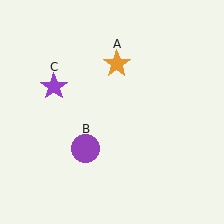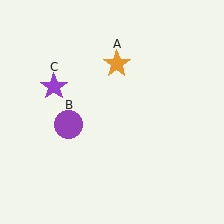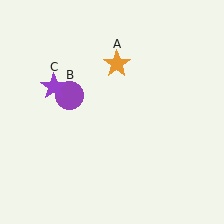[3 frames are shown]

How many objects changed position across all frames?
1 object changed position: purple circle (object B).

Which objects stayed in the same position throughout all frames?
Orange star (object A) and purple star (object C) remained stationary.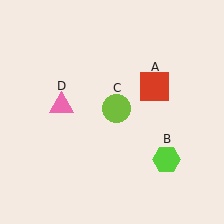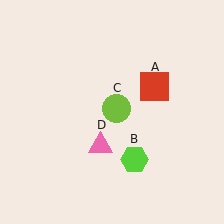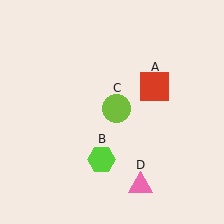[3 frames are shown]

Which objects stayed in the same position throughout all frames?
Red square (object A) and lime circle (object C) remained stationary.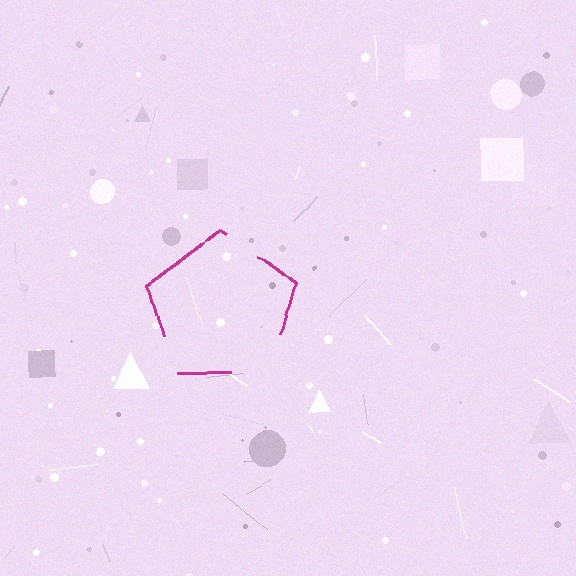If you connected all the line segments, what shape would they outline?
They would outline a pentagon.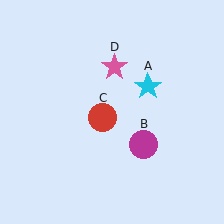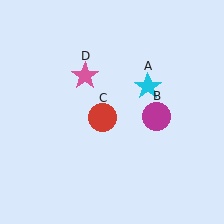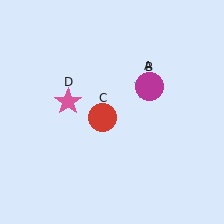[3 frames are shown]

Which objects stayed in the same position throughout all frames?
Cyan star (object A) and red circle (object C) remained stationary.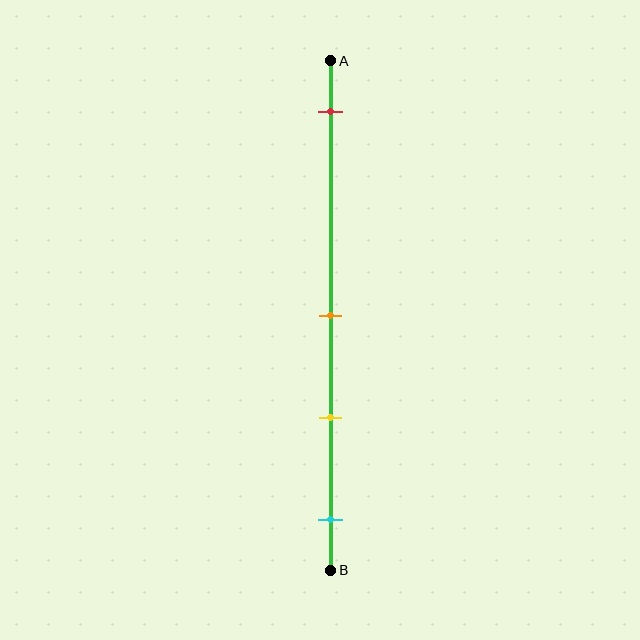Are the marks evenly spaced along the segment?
No, the marks are not evenly spaced.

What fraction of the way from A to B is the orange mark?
The orange mark is approximately 50% (0.5) of the way from A to B.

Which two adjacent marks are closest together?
The orange and yellow marks are the closest adjacent pair.